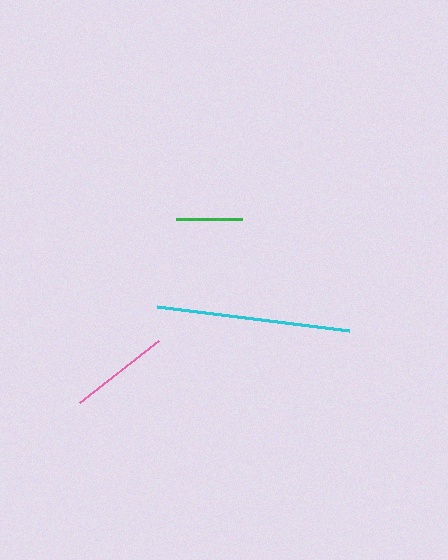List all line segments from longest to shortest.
From longest to shortest: cyan, pink, green.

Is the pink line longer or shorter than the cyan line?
The cyan line is longer than the pink line.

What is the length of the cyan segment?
The cyan segment is approximately 193 pixels long.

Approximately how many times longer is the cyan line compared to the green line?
The cyan line is approximately 2.9 times the length of the green line.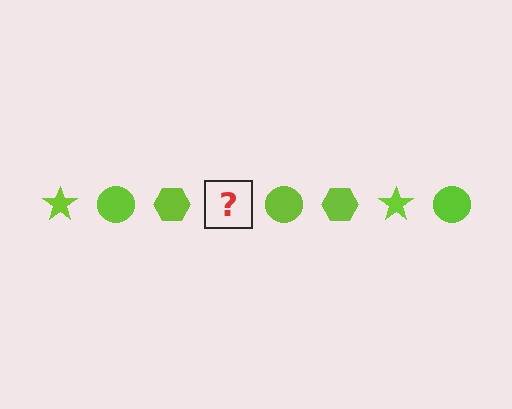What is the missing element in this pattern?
The missing element is a lime star.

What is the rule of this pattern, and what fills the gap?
The rule is that the pattern cycles through star, circle, hexagon shapes in lime. The gap should be filled with a lime star.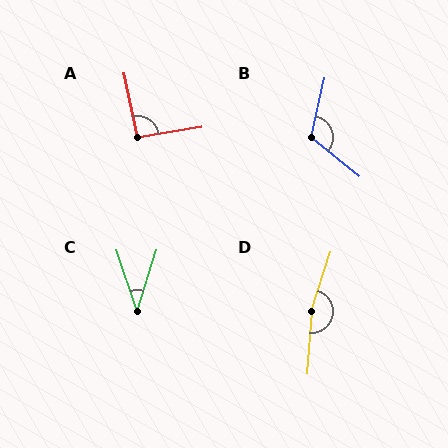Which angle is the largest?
D, at approximately 166 degrees.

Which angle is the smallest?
C, at approximately 36 degrees.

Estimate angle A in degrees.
Approximately 92 degrees.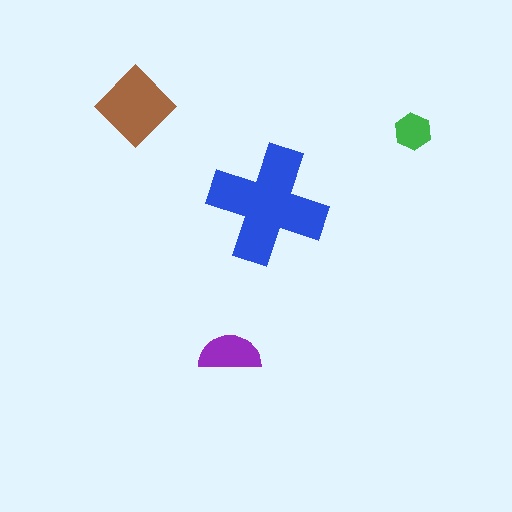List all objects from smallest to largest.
The green hexagon, the purple semicircle, the brown diamond, the blue cross.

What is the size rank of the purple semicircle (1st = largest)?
3rd.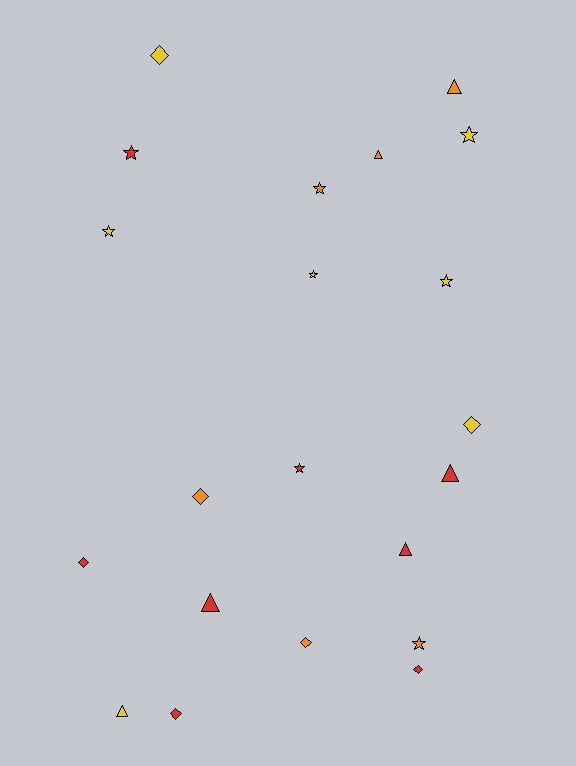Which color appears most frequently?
Red, with 8 objects.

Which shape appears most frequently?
Star, with 8 objects.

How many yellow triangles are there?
There is 1 yellow triangle.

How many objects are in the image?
There are 21 objects.